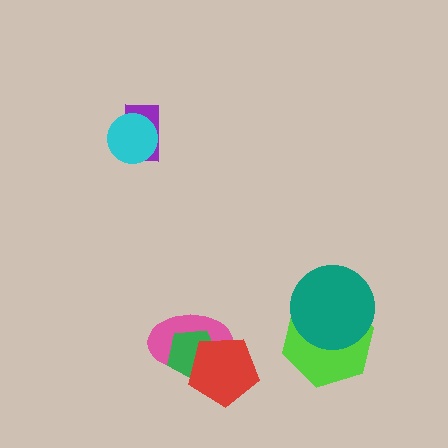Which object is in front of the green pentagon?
The red pentagon is in front of the green pentagon.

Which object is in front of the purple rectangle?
The cyan circle is in front of the purple rectangle.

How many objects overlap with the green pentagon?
2 objects overlap with the green pentagon.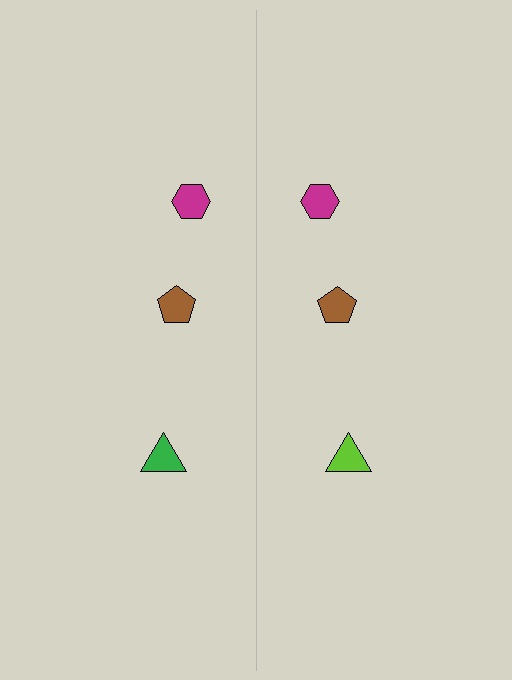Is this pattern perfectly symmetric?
No, the pattern is not perfectly symmetric. The lime triangle on the right side breaks the symmetry — its mirror counterpart is green.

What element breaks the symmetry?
The lime triangle on the right side breaks the symmetry — its mirror counterpart is green.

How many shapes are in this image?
There are 6 shapes in this image.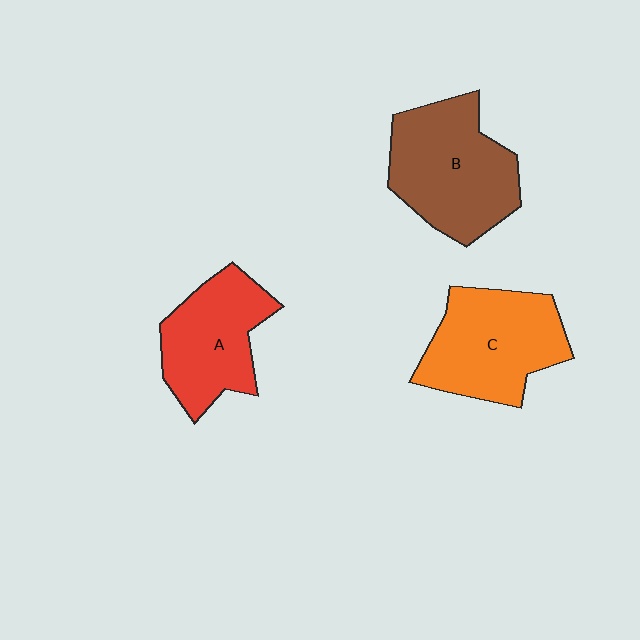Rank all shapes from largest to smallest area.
From largest to smallest: B (brown), C (orange), A (red).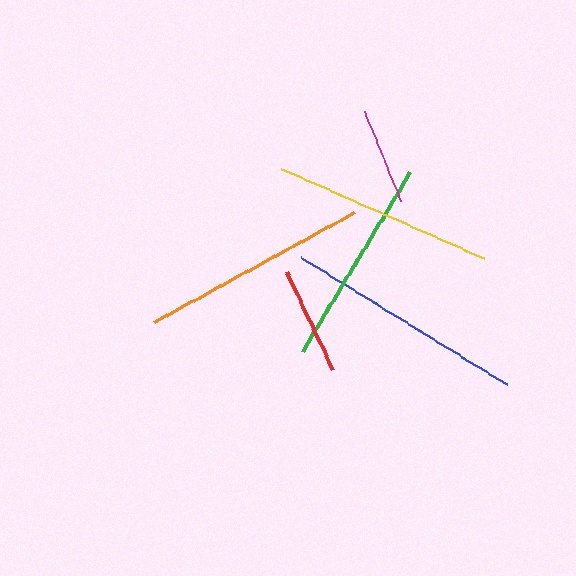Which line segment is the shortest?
The magenta line is the shortest at approximately 98 pixels.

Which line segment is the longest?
The blue line is the longest at approximately 241 pixels.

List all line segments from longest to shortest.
From longest to shortest: blue, orange, yellow, green, red, magenta.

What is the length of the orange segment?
The orange segment is approximately 228 pixels long.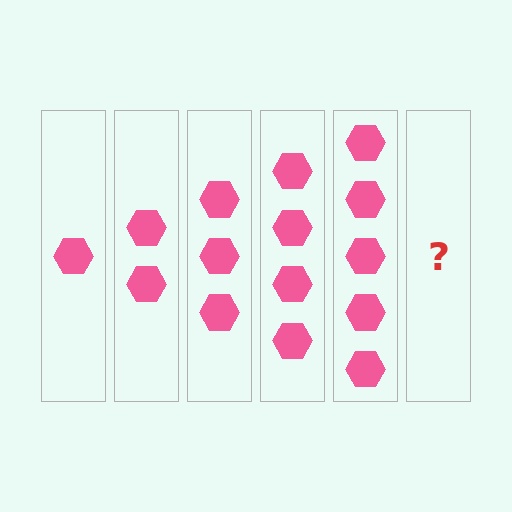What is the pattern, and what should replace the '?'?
The pattern is that each step adds one more hexagon. The '?' should be 6 hexagons.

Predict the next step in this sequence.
The next step is 6 hexagons.